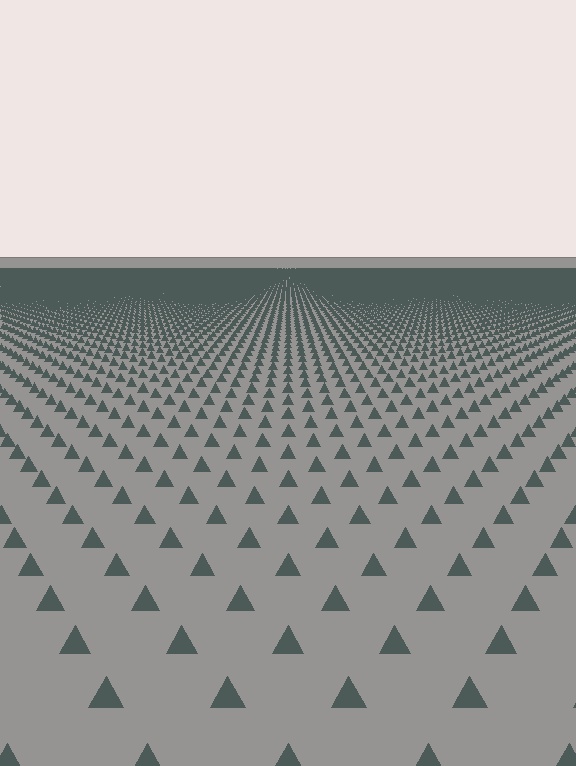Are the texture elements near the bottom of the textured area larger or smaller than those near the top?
Larger. Near the bottom, elements are closer to the viewer and appear at a bigger on-screen size.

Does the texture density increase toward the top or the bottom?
Density increases toward the top.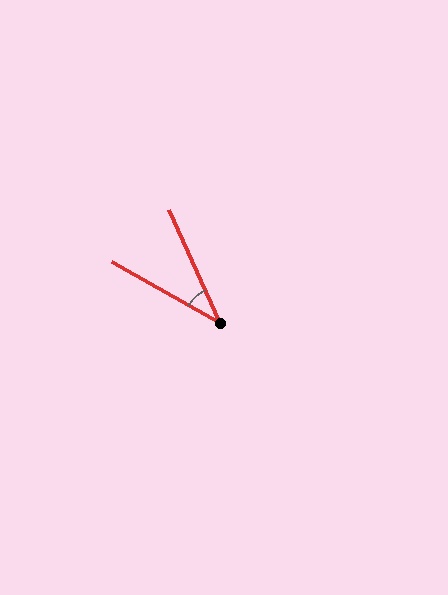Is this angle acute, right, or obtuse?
It is acute.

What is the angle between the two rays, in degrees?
Approximately 36 degrees.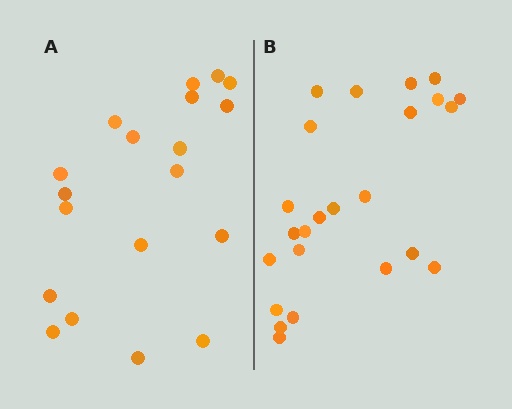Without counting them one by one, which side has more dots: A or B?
Region B (the right region) has more dots.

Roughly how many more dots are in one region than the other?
Region B has about 5 more dots than region A.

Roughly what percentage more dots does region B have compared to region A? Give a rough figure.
About 25% more.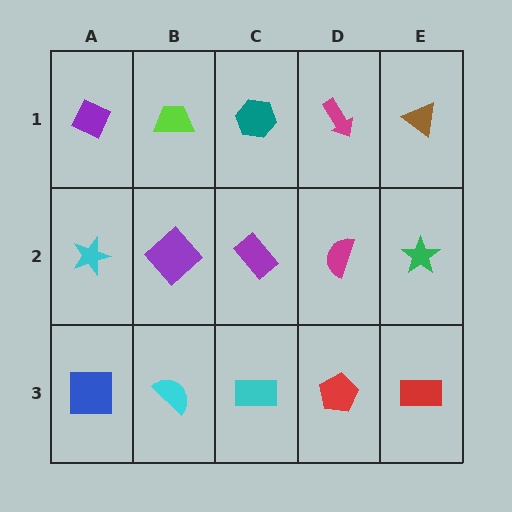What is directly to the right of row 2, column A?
A purple diamond.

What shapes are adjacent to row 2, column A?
A purple diamond (row 1, column A), a blue square (row 3, column A), a purple diamond (row 2, column B).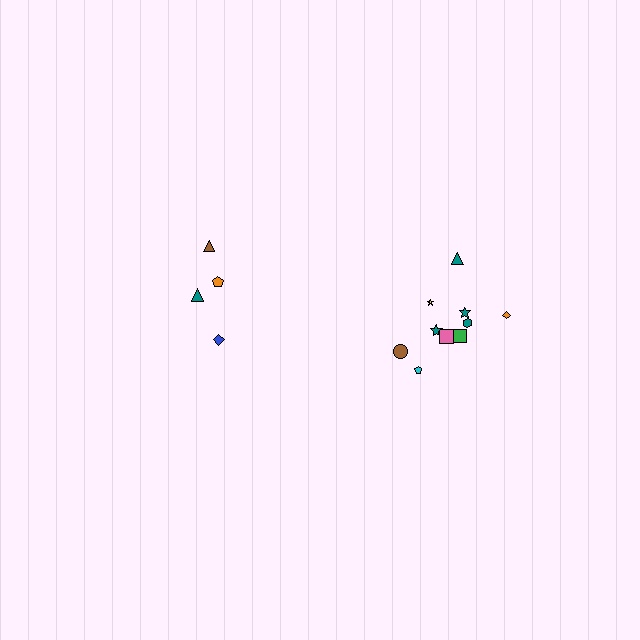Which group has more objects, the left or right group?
The right group.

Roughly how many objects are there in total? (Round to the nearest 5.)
Roughly 15 objects in total.